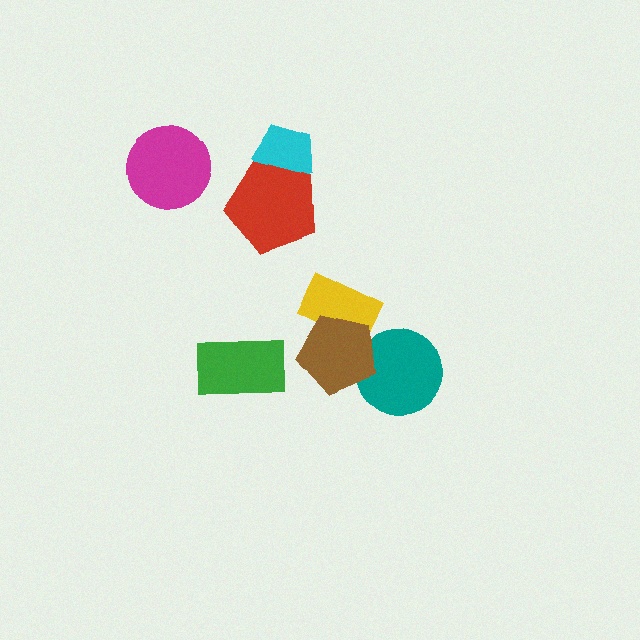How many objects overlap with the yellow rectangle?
1 object overlaps with the yellow rectangle.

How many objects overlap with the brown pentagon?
2 objects overlap with the brown pentagon.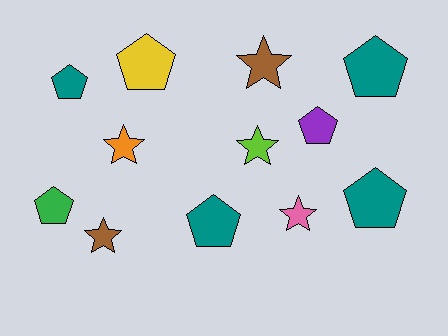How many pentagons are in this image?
There are 7 pentagons.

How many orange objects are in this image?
There is 1 orange object.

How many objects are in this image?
There are 12 objects.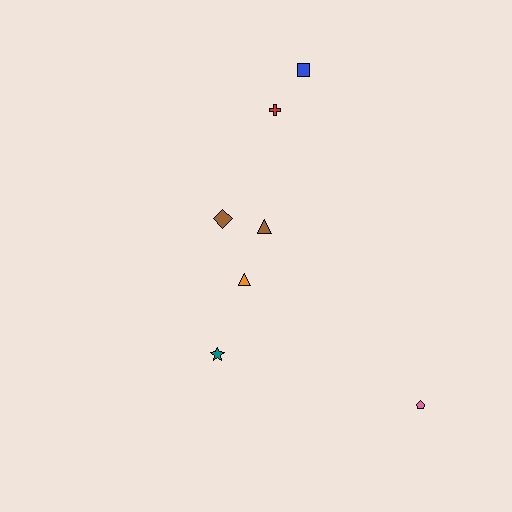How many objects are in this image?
There are 7 objects.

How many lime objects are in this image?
There are no lime objects.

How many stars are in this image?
There is 1 star.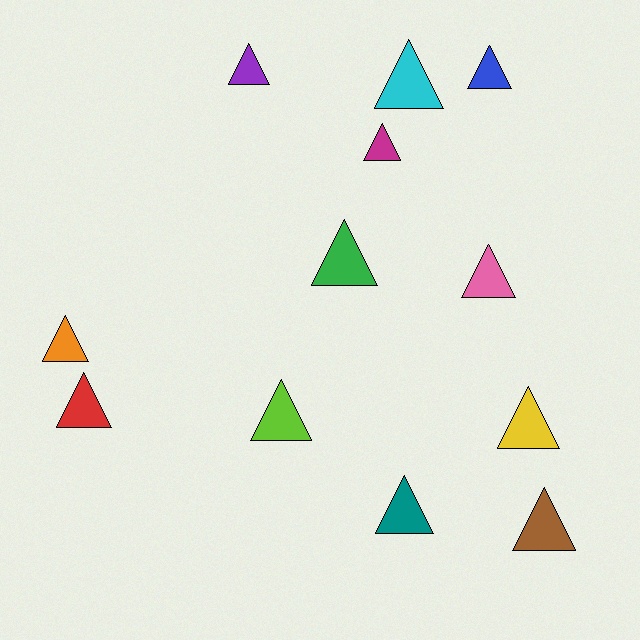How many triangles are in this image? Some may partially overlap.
There are 12 triangles.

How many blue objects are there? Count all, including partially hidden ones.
There is 1 blue object.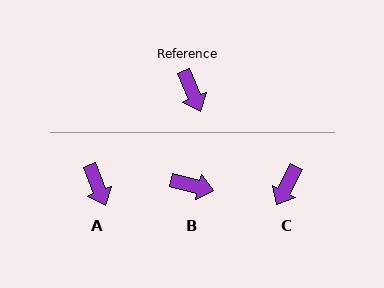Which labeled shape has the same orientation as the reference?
A.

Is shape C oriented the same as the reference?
No, it is off by about 49 degrees.